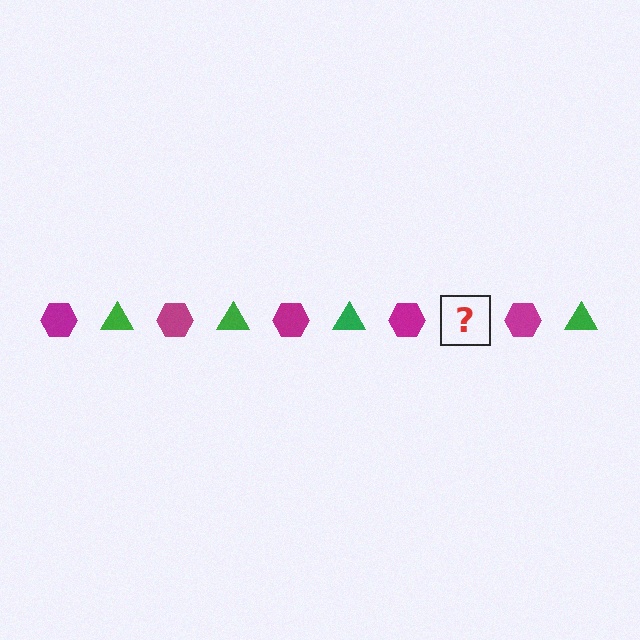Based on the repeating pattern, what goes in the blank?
The blank should be a green triangle.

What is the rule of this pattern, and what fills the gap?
The rule is that the pattern alternates between magenta hexagon and green triangle. The gap should be filled with a green triangle.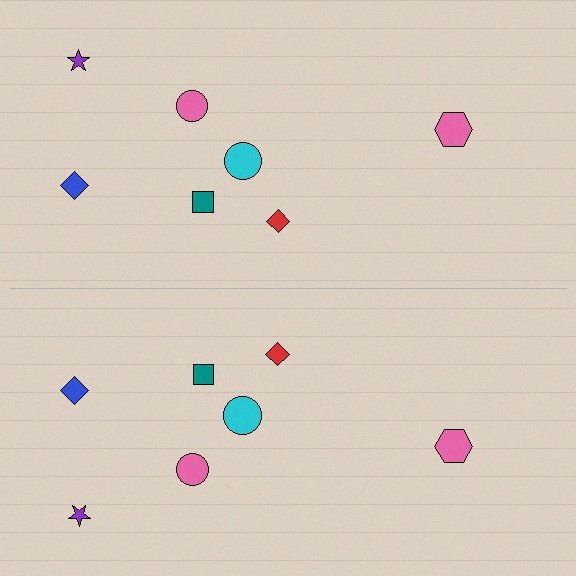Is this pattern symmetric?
Yes, this pattern has bilateral (reflection) symmetry.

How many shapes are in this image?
There are 14 shapes in this image.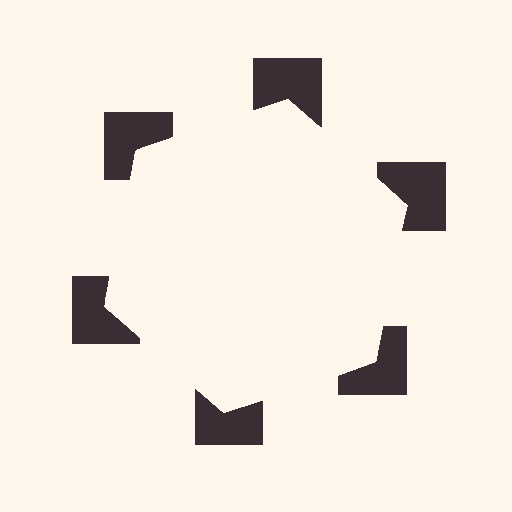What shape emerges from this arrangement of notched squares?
An illusory hexagon — its edges are inferred from the aligned wedge cuts in the notched squares, not physically drawn.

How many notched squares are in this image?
There are 6 — one at each vertex of the illusory hexagon.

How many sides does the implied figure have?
6 sides.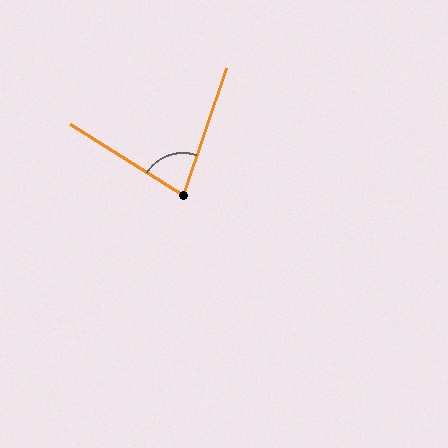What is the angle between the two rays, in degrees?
Approximately 76 degrees.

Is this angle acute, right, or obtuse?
It is acute.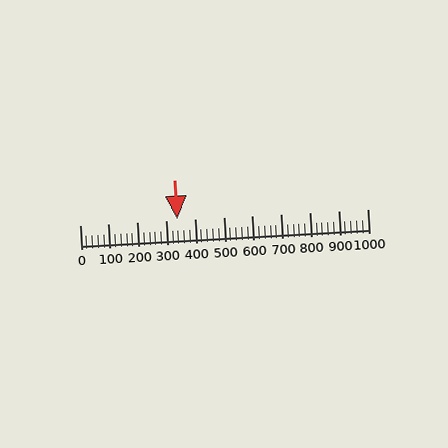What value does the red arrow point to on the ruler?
The red arrow points to approximately 338.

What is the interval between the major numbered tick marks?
The major tick marks are spaced 100 units apart.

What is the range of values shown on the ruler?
The ruler shows values from 0 to 1000.